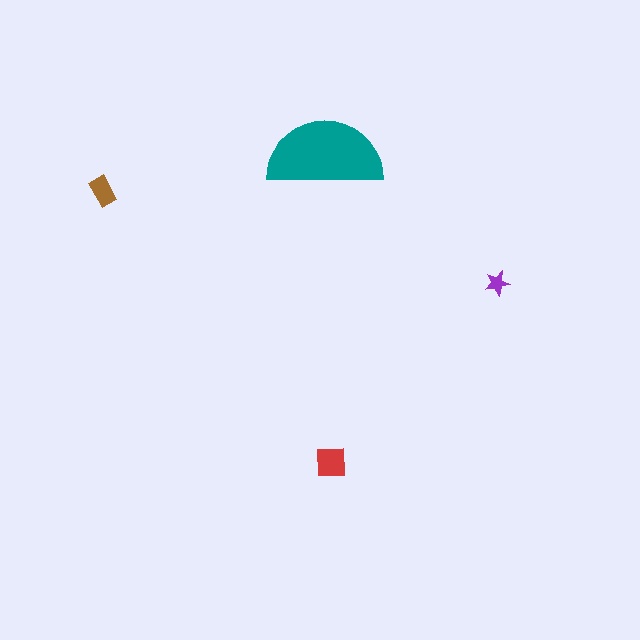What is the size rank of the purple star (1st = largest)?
4th.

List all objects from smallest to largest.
The purple star, the brown rectangle, the red square, the teal semicircle.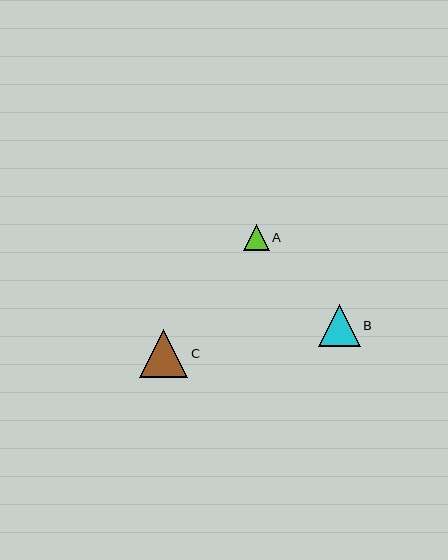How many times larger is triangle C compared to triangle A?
Triangle C is approximately 1.8 times the size of triangle A.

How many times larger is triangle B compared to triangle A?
Triangle B is approximately 1.6 times the size of triangle A.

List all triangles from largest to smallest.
From largest to smallest: C, B, A.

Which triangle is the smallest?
Triangle A is the smallest with a size of approximately 26 pixels.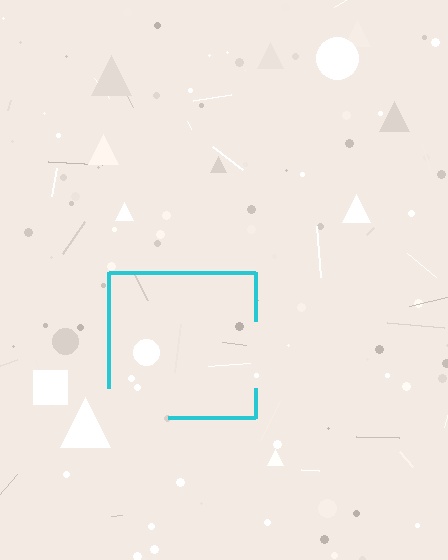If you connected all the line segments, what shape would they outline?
They would outline a square.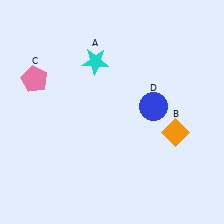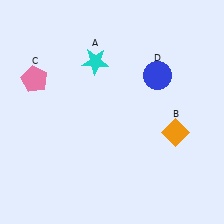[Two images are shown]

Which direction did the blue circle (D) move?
The blue circle (D) moved up.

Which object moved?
The blue circle (D) moved up.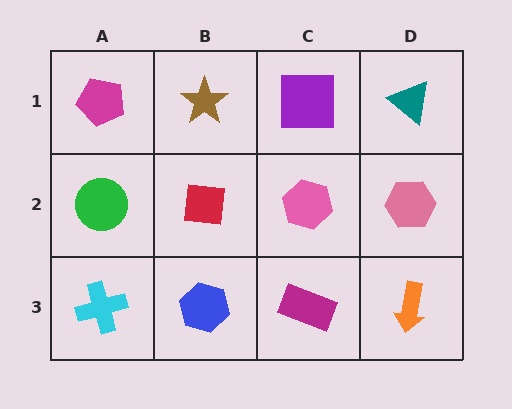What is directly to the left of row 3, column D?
A magenta rectangle.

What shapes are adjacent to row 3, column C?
A pink hexagon (row 2, column C), a blue hexagon (row 3, column B), an orange arrow (row 3, column D).